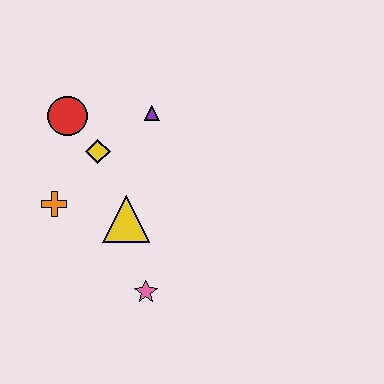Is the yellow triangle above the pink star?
Yes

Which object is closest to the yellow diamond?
The red circle is closest to the yellow diamond.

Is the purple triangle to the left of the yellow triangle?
No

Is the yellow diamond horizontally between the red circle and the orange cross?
No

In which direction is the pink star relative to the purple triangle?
The pink star is below the purple triangle.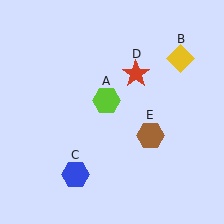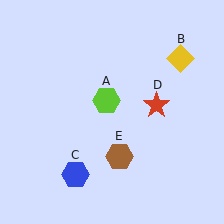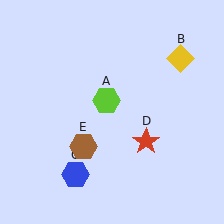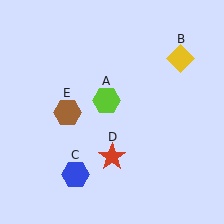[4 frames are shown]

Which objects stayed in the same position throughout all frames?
Lime hexagon (object A) and yellow diamond (object B) and blue hexagon (object C) remained stationary.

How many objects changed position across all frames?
2 objects changed position: red star (object D), brown hexagon (object E).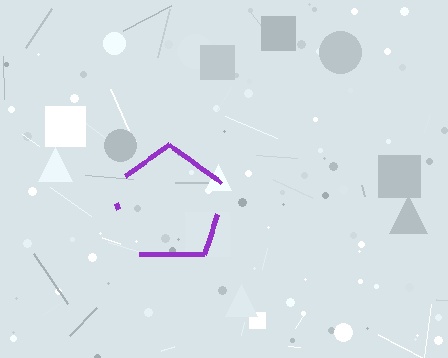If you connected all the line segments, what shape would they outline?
They would outline a pentagon.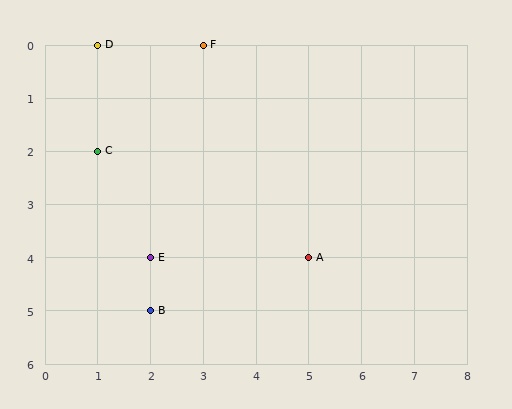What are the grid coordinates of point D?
Point D is at grid coordinates (1, 0).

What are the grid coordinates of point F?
Point F is at grid coordinates (3, 0).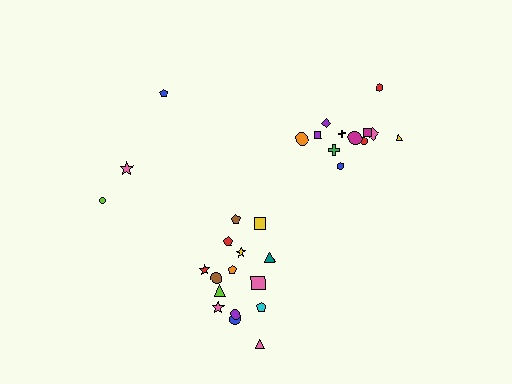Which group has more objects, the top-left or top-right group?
The top-right group.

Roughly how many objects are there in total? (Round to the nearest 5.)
Roughly 30 objects in total.